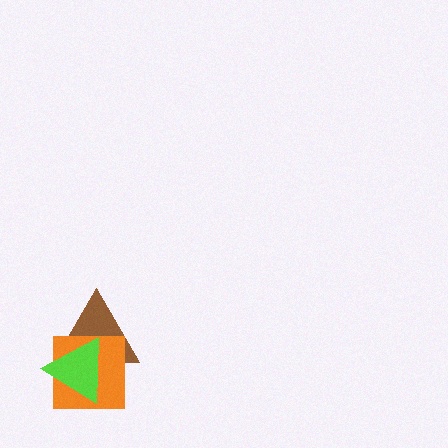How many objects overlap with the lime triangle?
2 objects overlap with the lime triangle.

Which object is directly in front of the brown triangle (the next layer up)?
The orange square is directly in front of the brown triangle.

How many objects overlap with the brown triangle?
2 objects overlap with the brown triangle.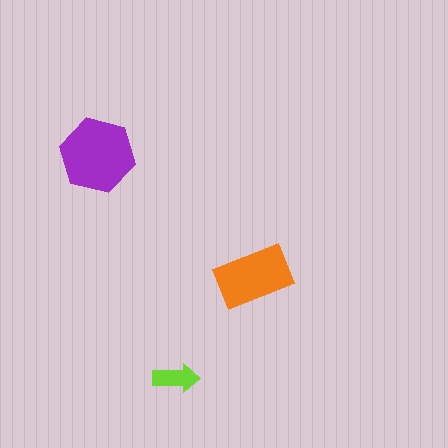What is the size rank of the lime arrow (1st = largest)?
3rd.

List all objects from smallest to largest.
The lime arrow, the orange rectangle, the purple hexagon.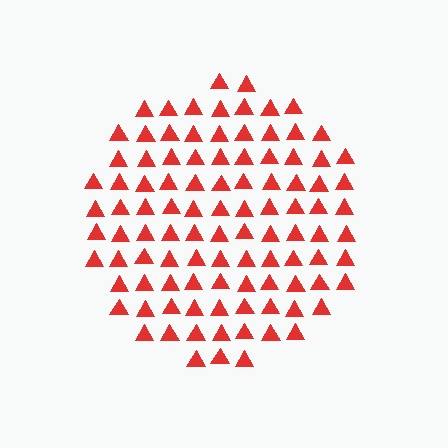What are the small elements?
The small elements are triangles.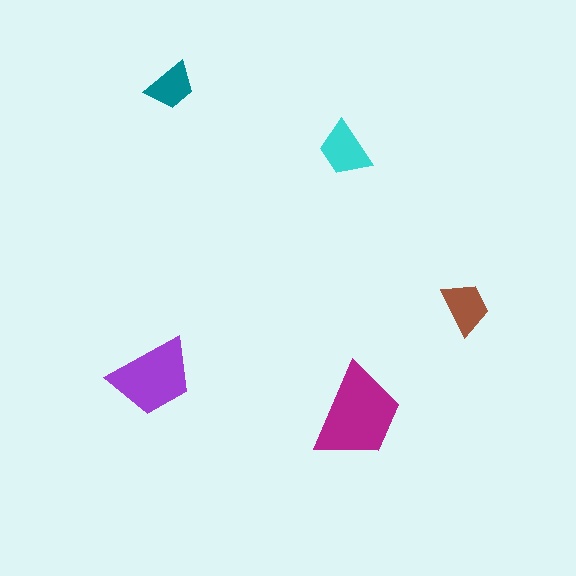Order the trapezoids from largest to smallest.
the magenta one, the purple one, the cyan one, the brown one, the teal one.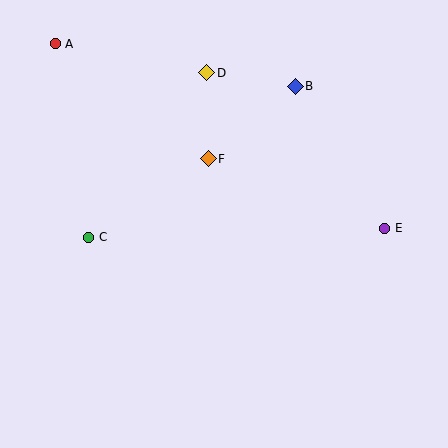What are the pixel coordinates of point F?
Point F is at (208, 159).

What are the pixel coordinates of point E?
Point E is at (385, 228).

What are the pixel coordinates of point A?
Point A is at (55, 44).